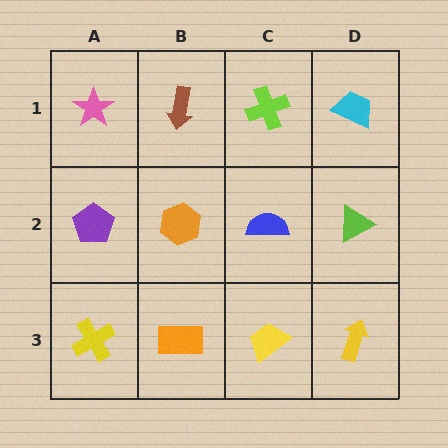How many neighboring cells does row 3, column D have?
2.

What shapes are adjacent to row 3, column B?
An orange hexagon (row 2, column B), a yellow cross (row 3, column A), a yellow trapezoid (row 3, column C).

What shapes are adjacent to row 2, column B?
A brown arrow (row 1, column B), an orange rectangle (row 3, column B), a purple pentagon (row 2, column A), a blue semicircle (row 2, column C).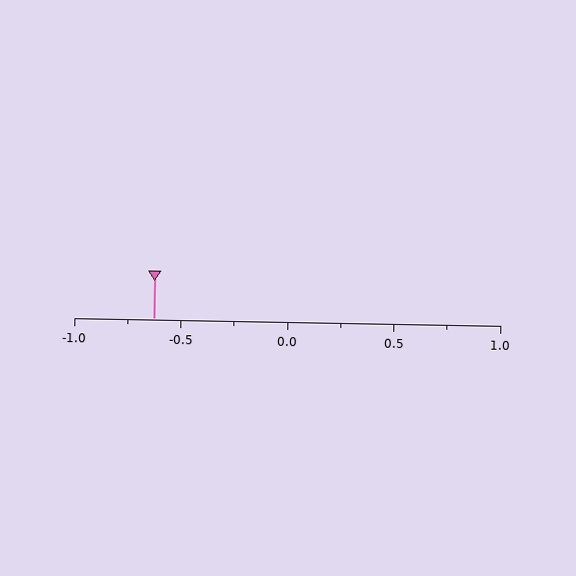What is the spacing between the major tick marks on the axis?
The major ticks are spaced 0.5 apart.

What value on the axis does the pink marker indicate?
The marker indicates approximately -0.62.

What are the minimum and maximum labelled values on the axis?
The axis runs from -1.0 to 1.0.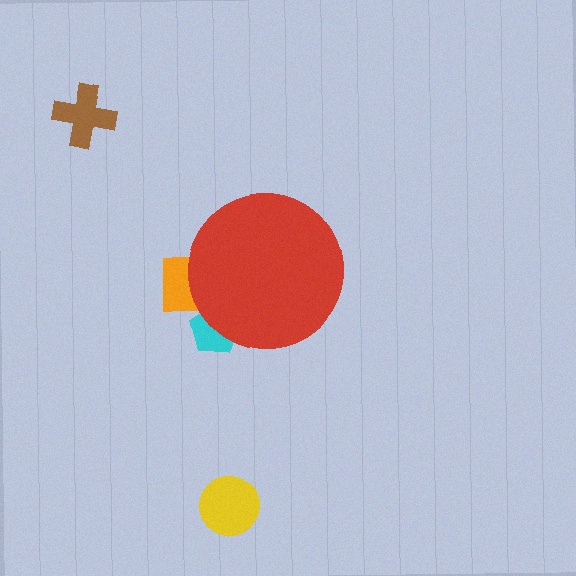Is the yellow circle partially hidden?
No, the yellow circle is fully visible.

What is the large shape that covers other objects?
A red circle.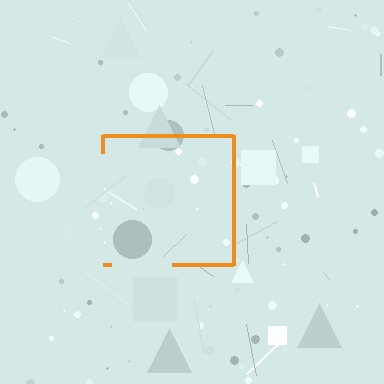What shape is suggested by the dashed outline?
The dashed outline suggests a square.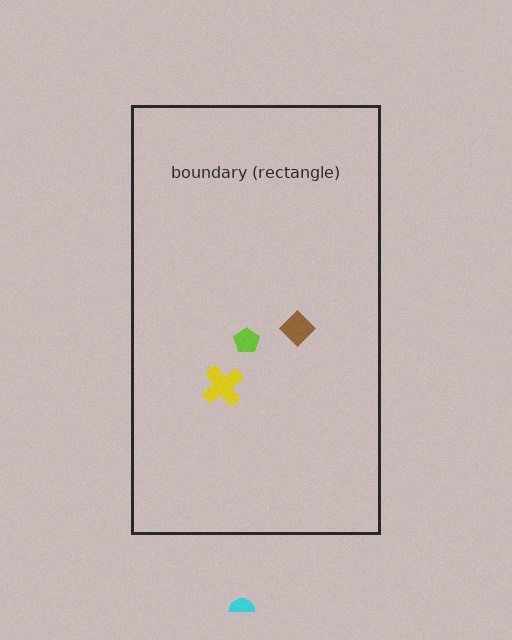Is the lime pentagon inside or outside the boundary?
Inside.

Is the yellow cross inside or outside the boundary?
Inside.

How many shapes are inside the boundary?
3 inside, 1 outside.